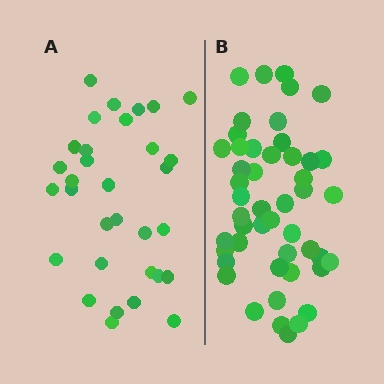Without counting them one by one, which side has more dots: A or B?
Region B (the right region) has more dots.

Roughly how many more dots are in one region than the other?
Region B has approximately 15 more dots than region A.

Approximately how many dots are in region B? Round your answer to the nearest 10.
About 50 dots. (The exact count is 48, which rounds to 50.)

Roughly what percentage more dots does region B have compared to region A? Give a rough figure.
About 50% more.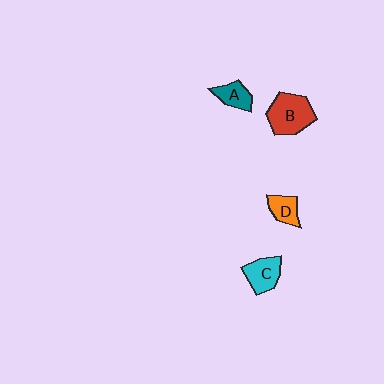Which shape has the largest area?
Shape B (red).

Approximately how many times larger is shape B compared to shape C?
Approximately 1.5 times.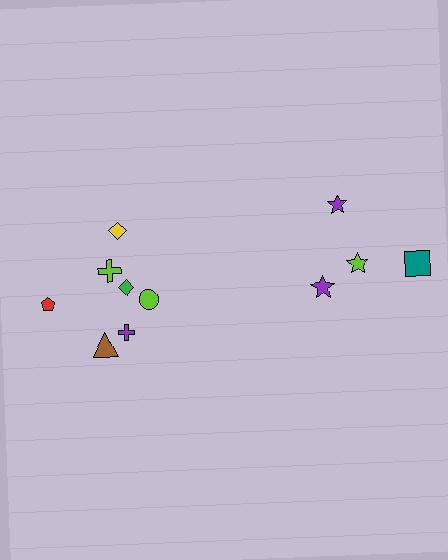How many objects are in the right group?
There are 4 objects.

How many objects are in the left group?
There are 7 objects.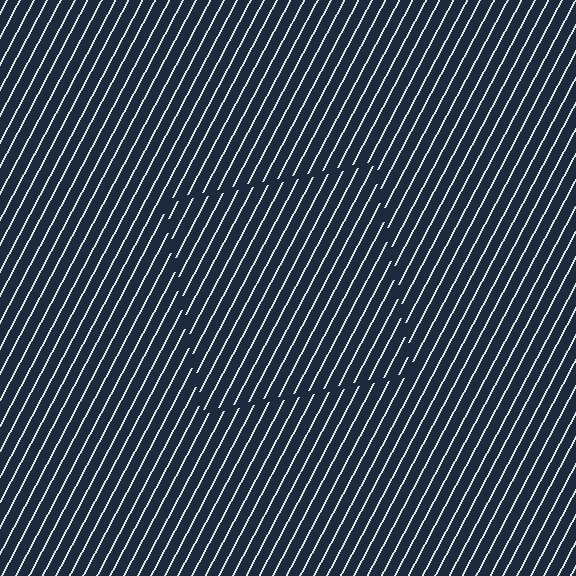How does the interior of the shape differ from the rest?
The interior of the shape contains the same grating, shifted by half a period — the contour is defined by the phase discontinuity where line-ends from the inner and outer gratings abut.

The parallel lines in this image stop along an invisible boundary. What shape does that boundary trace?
An illusory square. The interior of the shape contains the same grating, shifted by half a period — the contour is defined by the phase discontinuity where line-ends from the inner and outer gratings abut.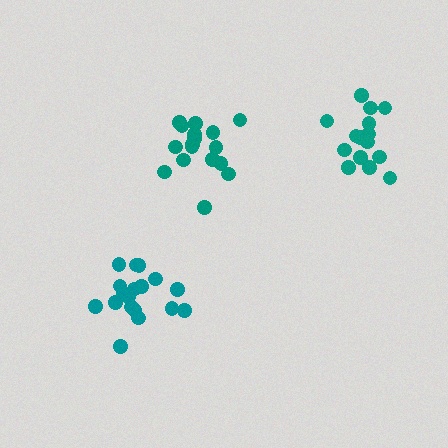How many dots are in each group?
Group 1: 18 dots, Group 2: 15 dots, Group 3: 17 dots (50 total).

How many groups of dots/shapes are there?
There are 3 groups.